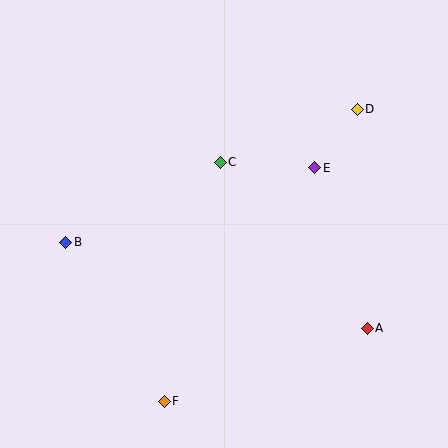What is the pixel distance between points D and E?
The distance between D and E is 72 pixels.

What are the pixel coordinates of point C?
Point C is at (220, 162).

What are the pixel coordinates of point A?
Point A is at (367, 328).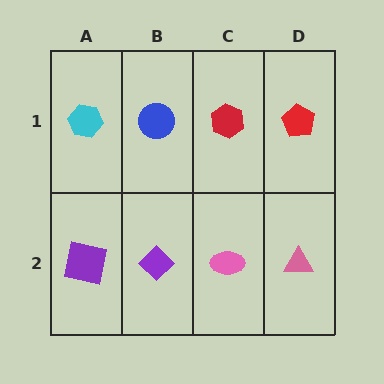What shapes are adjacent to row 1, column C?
A pink ellipse (row 2, column C), a blue circle (row 1, column B), a red pentagon (row 1, column D).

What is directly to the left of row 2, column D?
A pink ellipse.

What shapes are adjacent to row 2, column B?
A blue circle (row 1, column B), a purple square (row 2, column A), a pink ellipse (row 2, column C).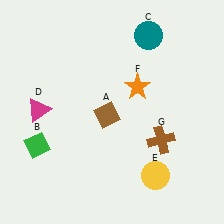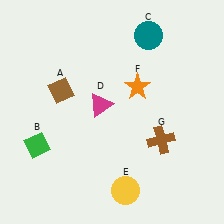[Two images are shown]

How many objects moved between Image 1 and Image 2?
3 objects moved between the two images.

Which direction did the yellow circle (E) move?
The yellow circle (E) moved left.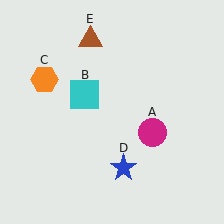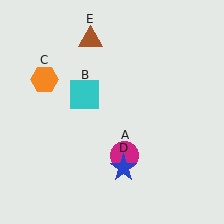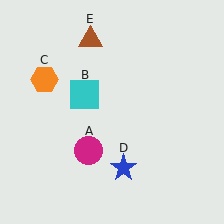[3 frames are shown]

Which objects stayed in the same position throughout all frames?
Cyan square (object B) and orange hexagon (object C) and blue star (object D) and brown triangle (object E) remained stationary.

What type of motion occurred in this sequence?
The magenta circle (object A) rotated clockwise around the center of the scene.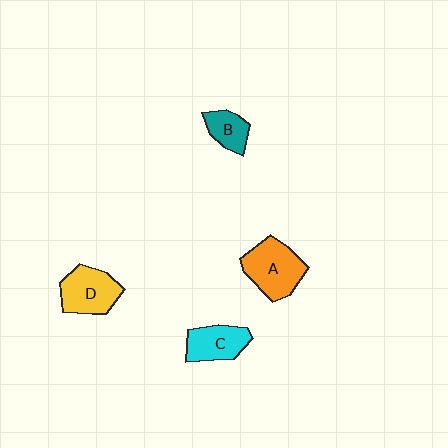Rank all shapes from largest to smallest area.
From largest to smallest: A (orange), D (yellow), C (cyan), B (teal).